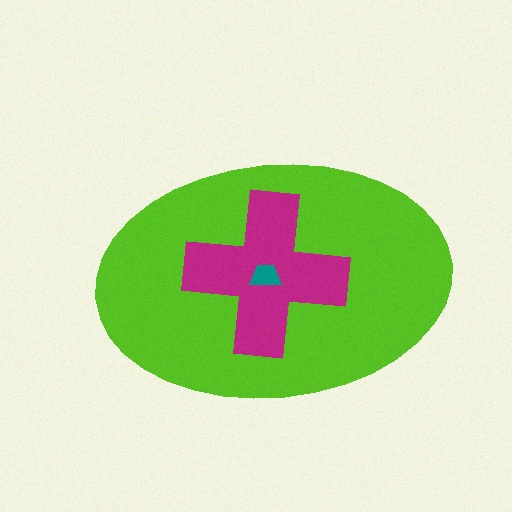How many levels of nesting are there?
3.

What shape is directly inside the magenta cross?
The teal trapezoid.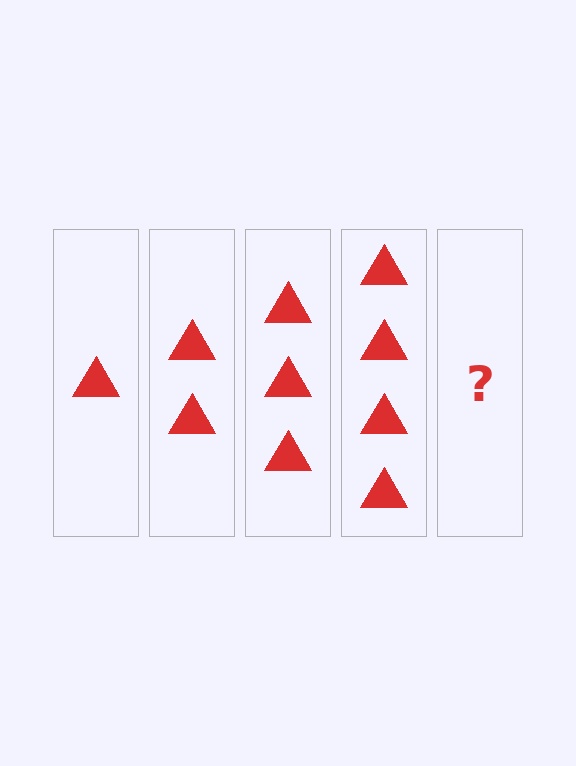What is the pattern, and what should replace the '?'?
The pattern is that each step adds one more triangle. The '?' should be 5 triangles.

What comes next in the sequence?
The next element should be 5 triangles.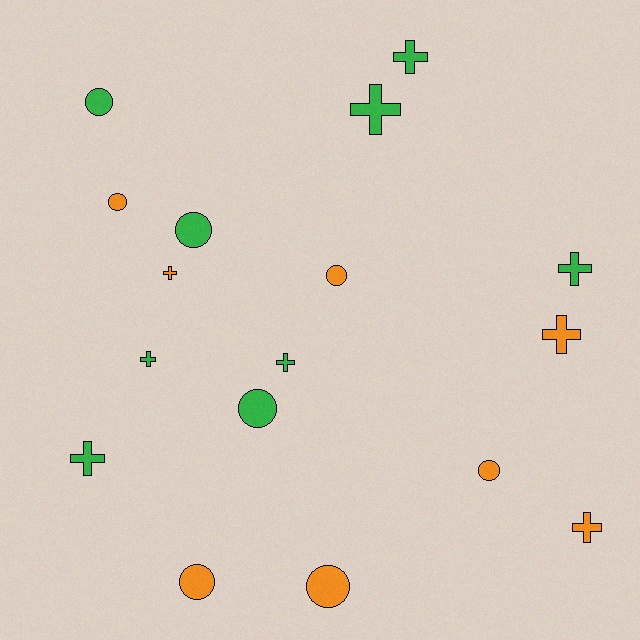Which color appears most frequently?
Green, with 9 objects.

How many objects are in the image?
There are 17 objects.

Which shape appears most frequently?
Cross, with 9 objects.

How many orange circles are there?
There are 5 orange circles.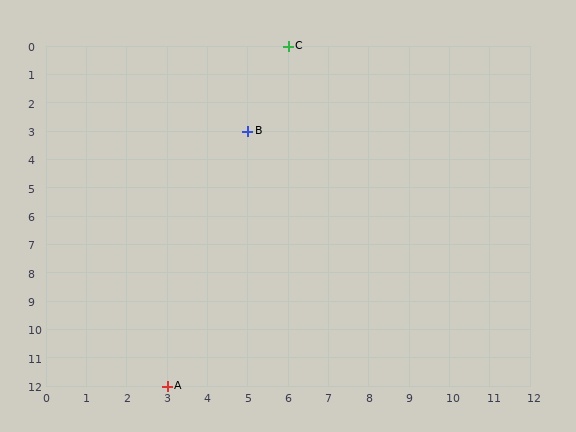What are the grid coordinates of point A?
Point A is at grid coordinates (3, 12).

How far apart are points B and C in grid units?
Points B and C are 1 column and 3 rows apart (about 3.2 grid units diagonally).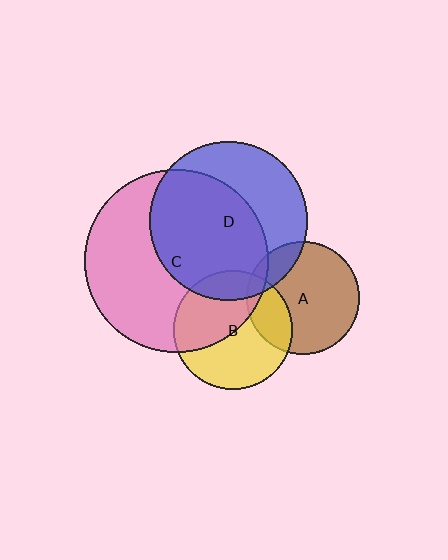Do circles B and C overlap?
Yes.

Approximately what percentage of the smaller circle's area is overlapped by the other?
Approximately 45%.